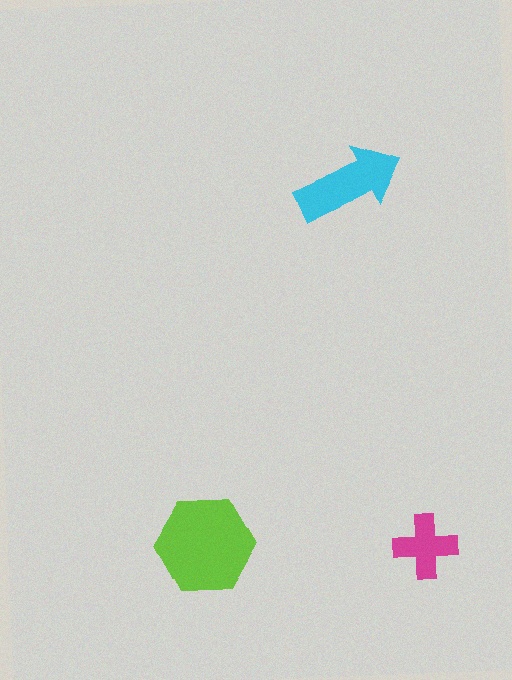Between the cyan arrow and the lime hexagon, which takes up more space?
The lime hexagon.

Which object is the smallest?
The magenta cross.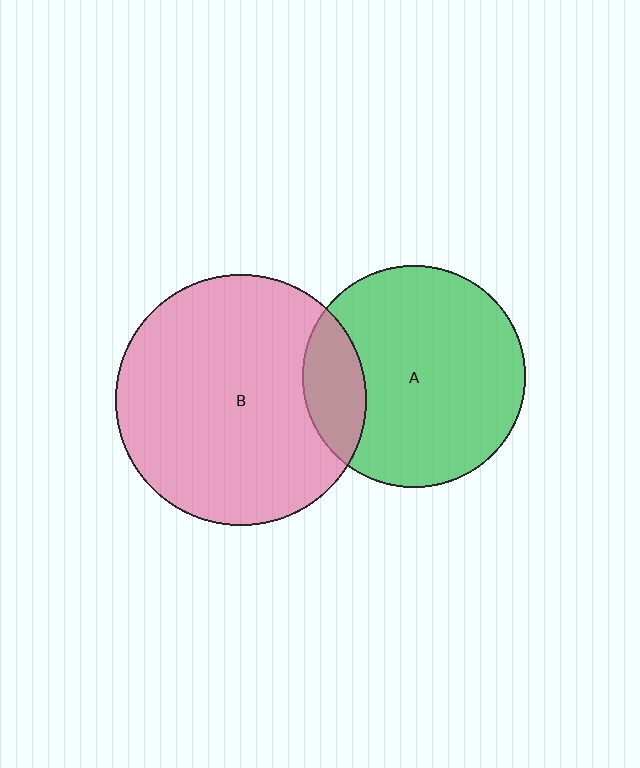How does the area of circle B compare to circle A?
Approximately 1.3 times.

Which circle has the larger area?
Circle B (pink).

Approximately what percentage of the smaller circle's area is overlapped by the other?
Approximately 15%.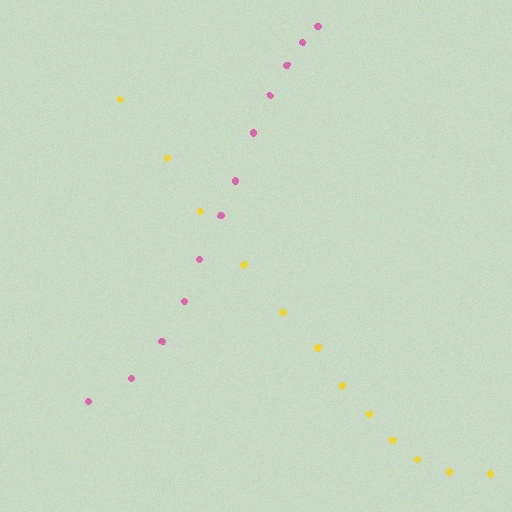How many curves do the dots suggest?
There are 2 distinct paths.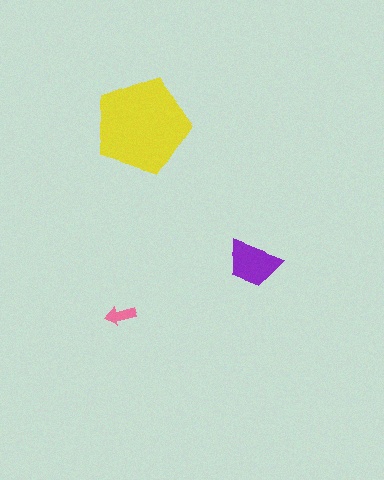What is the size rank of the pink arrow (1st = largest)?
3rd.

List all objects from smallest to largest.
The pink arrow, the purple trapezoid, the yellow pentagon.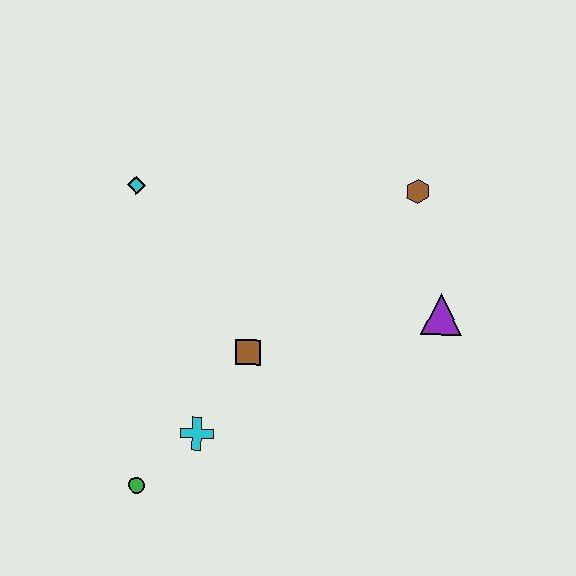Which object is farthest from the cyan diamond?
The purple triangle is farthest from the cyan diamond.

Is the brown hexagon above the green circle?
Yes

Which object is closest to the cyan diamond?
The brown square is closest to the cyan diamond.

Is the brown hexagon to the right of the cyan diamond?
Yes